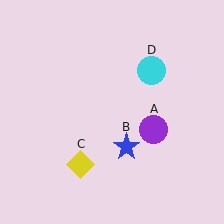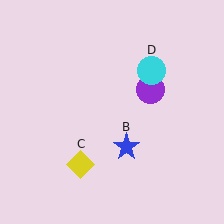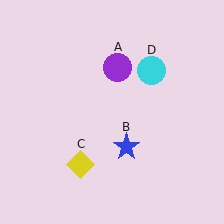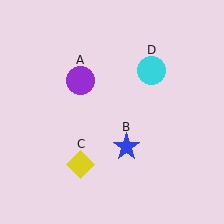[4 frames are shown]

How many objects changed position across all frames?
1 object changed position: purple circle (object A).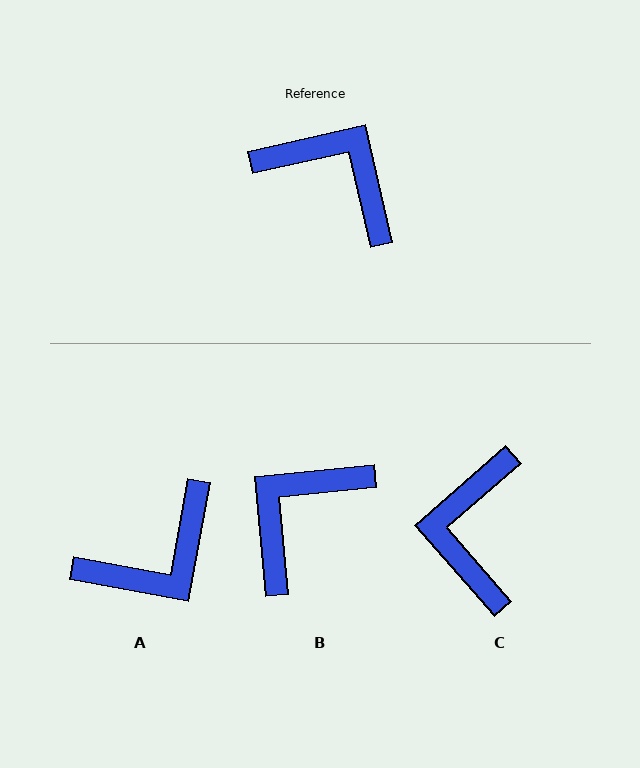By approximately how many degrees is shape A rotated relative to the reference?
Approximately 113 degrees clockwise.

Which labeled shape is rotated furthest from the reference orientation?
C, about 118 degrees away.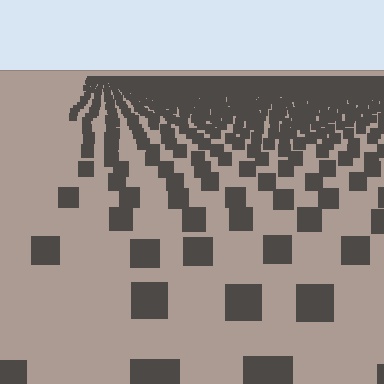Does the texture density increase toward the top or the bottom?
Density increases toward the top.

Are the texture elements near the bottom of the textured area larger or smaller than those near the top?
Larger. Near the bottom, elements are closer to the viewer and appear at a bigger on-screen size.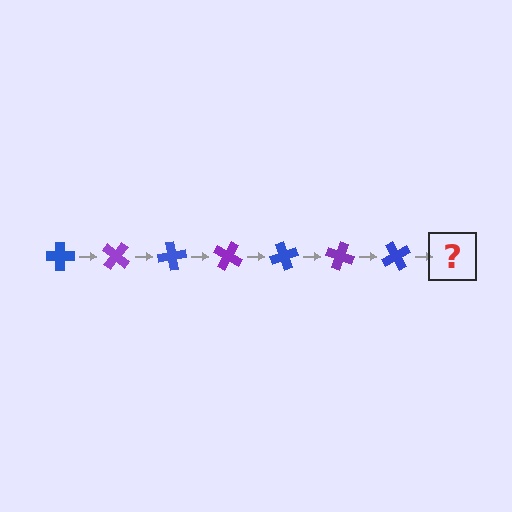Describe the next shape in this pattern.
It should be a purple cross, rotated 280 degrees from the start.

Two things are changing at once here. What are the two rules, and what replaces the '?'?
The two rules are that it rotates 40 degrees each step and the color cycles through blue and purple. The '?' should be a purple cross, rotated 280 degrees from the start.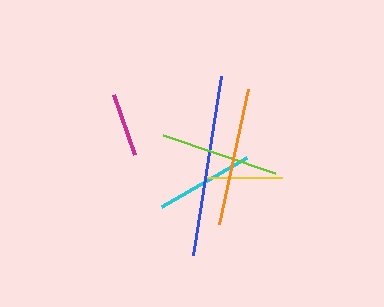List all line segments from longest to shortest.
From longest to shortest: blue, orange, lime, cyan, yellow, magenta.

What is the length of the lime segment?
The lime segment is approximately 118 pixels long.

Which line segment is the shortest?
The magenta line is the shortest at approximately 64 pixels.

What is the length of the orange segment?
The orange segment is approximately 138 pixels long.